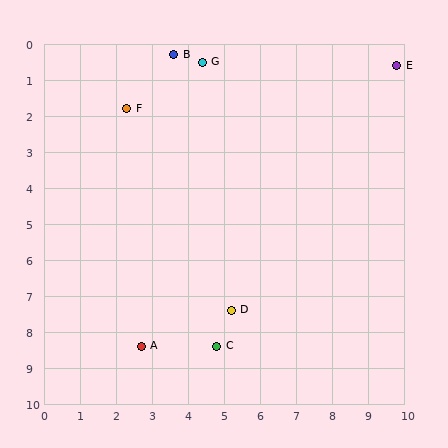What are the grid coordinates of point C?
Point C is at approximately (4.8, 8.4).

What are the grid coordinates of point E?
Point E is at approximately (9.8, 0.6).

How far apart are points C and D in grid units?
Points C and D are about 1.1 grid units apart.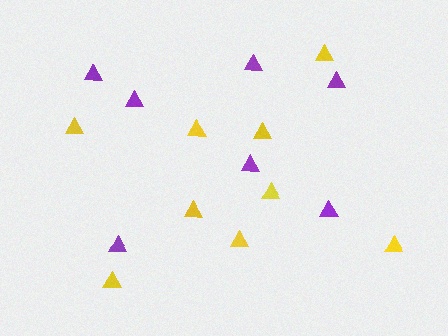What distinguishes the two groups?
There are 2 groups: one group of purple triangles (7) and one group of yellow triangles (9).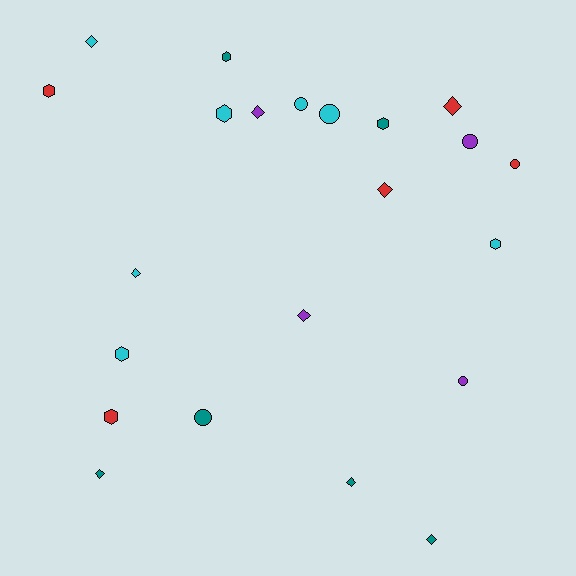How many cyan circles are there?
There are 2 cyan circles.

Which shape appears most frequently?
Diamond, with 9 objects.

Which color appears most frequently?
Cyan, with 7 objects.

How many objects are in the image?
There are 22 objects.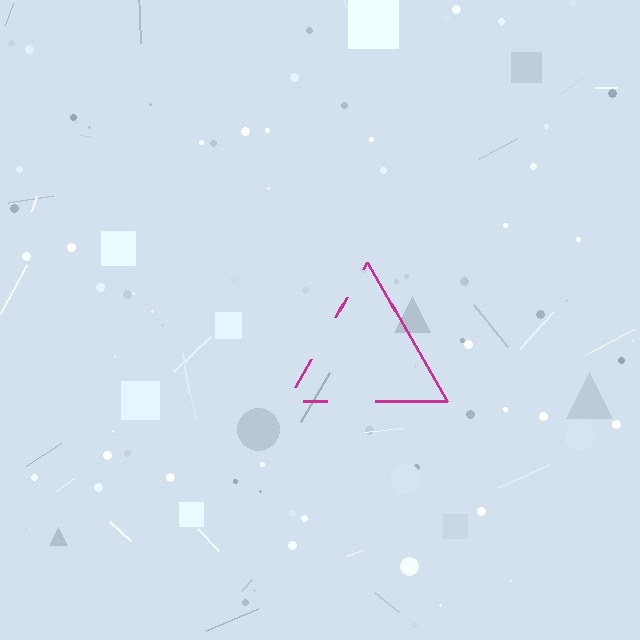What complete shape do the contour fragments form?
The contour fragments form a triangle.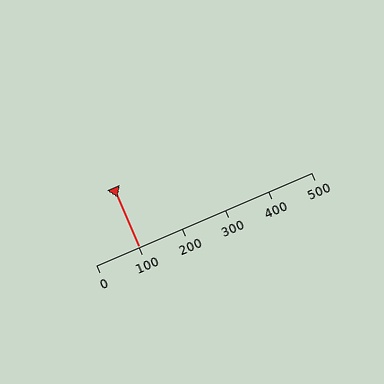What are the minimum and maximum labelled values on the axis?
The axis runs from 0 to 500.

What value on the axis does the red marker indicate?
The marker indicates approximately 100.